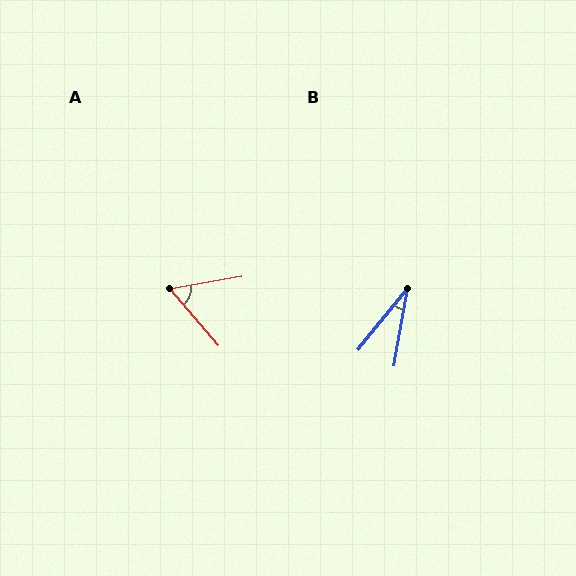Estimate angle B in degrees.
Approximately 29 degrees.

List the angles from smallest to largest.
B (29°), A (59°).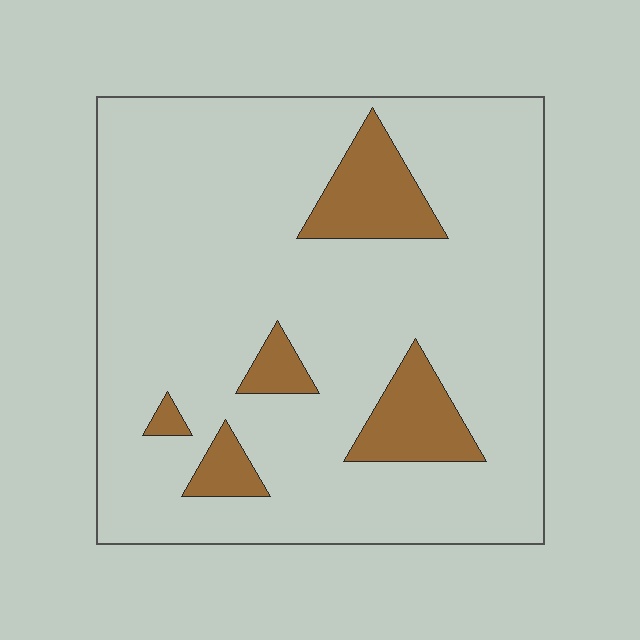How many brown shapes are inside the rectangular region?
5.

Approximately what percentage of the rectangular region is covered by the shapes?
Approximately 15%.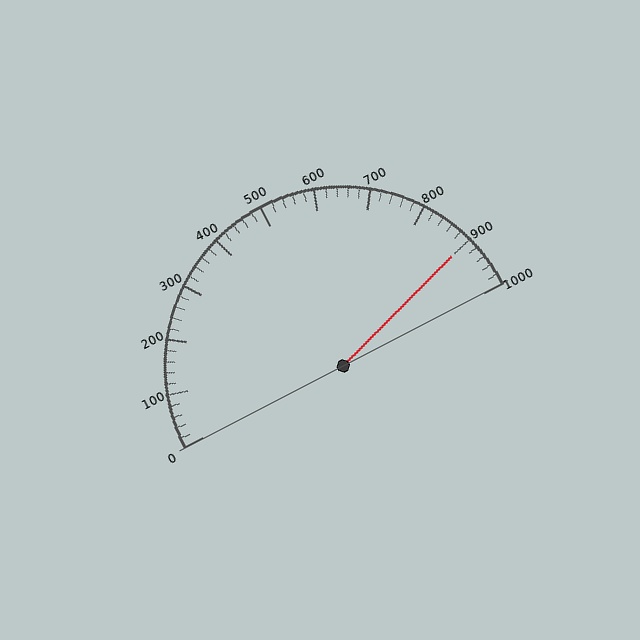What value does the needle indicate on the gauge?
The needle indicates approximately 900.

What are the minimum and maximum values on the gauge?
The gauge ranges from 0 to 1000.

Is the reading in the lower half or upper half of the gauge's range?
The reading is in the upper half of the range (0 to 1000).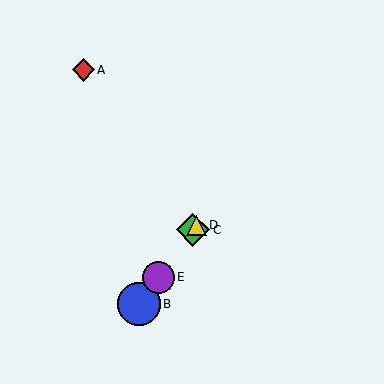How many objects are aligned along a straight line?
4 objects (B, C, D, E) are aligned along a straight line.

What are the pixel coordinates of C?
Object C is at (193, 230).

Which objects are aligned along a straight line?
Objects B, C, D, E are aligned along a straight line.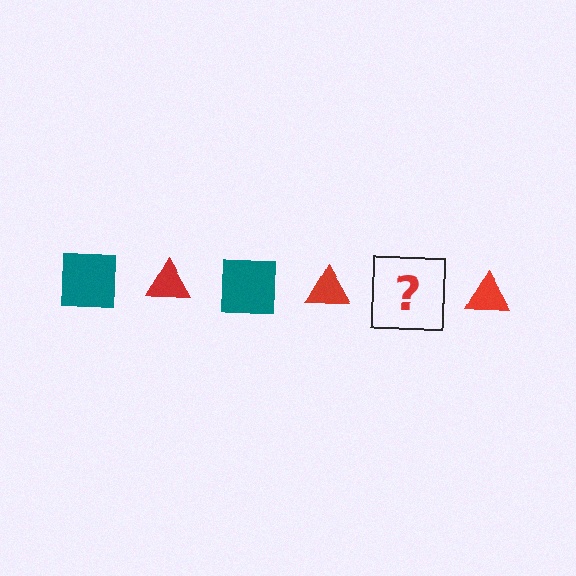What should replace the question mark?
The question mark should be replaced with a teal square.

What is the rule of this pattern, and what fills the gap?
The rule is that the pattern alternates between teal square and red triangle. The gap should be filled with a teal square.